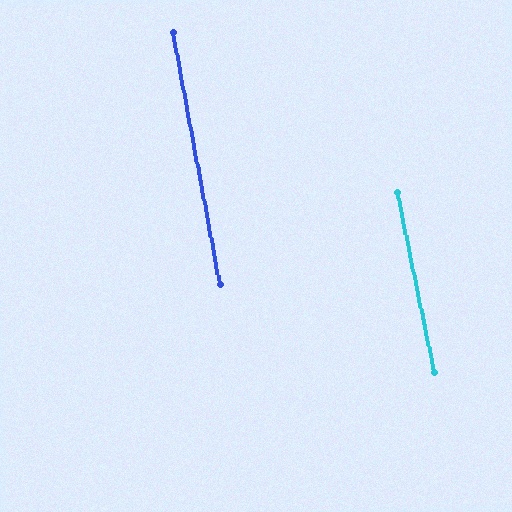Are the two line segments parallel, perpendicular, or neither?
Parallel — their directions differ by only 1.1°.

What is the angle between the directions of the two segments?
Approximately 1 degree.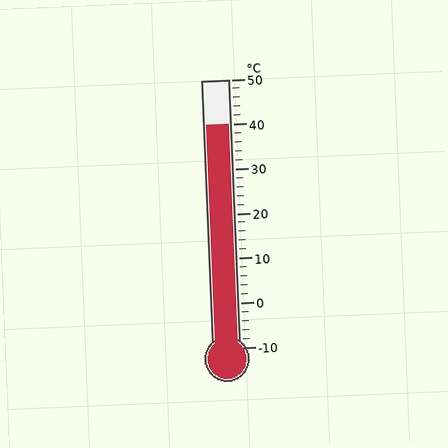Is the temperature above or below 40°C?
The temperature is at 40°C.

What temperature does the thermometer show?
The thermometer shows approximately 40°C.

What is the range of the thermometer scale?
The thermometer scale ranges from -10°C to 50°C.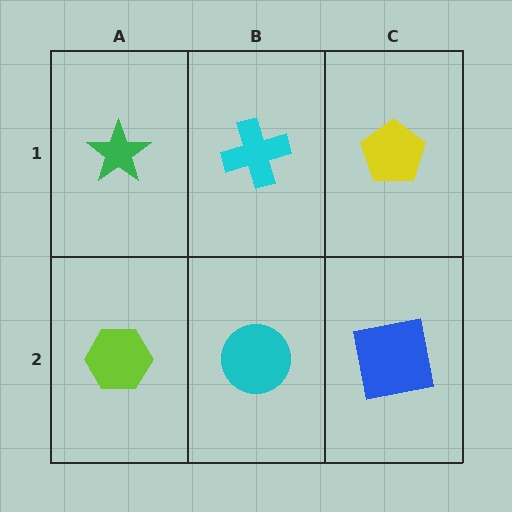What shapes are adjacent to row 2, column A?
A green star (row 1, column A), a cyan circle (row 2, column B).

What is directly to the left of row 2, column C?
A cyan circle.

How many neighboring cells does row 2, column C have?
2.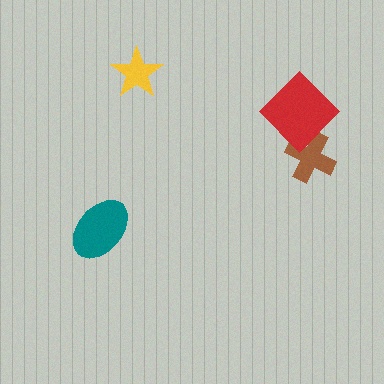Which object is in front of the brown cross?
The red diamond is in front of the brown cross.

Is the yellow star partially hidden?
No, no other shape covers it.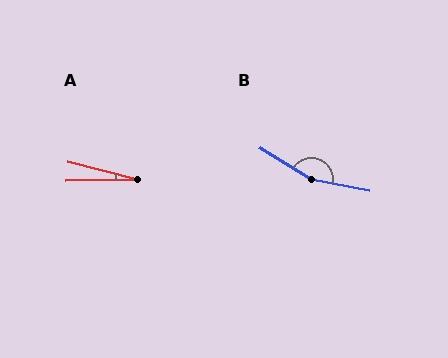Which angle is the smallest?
A, at approximately 16 degrees.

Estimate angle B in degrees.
Approximately 160 degrees.